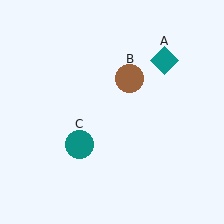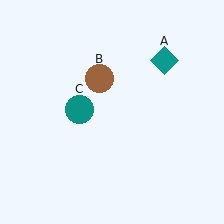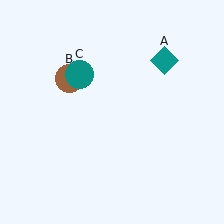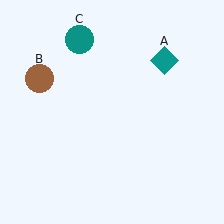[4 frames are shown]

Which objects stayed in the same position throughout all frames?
Teal diamond (object A) remained stationary.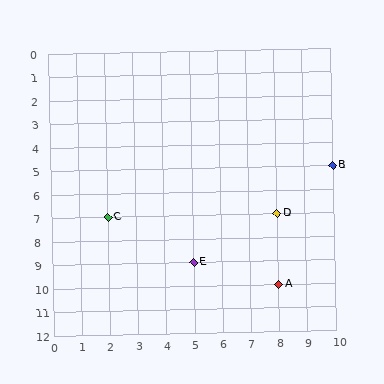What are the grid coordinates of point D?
Point D is at grid coordinates (8, 7).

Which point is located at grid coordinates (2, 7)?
Point C is at (2, 7).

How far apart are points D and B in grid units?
Points D and B are 2 columns and 2 rows apart (about 2.8 grid units diagonally).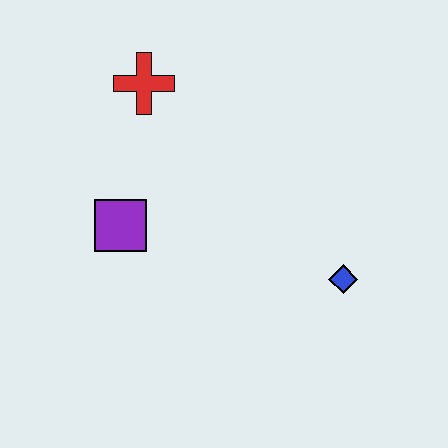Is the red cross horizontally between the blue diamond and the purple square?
Yes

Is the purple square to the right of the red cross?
No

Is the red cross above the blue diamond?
Yes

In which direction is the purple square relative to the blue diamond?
The purple square is to the left of the blue diamond.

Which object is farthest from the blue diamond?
The red cross is farthest from the blue diamond.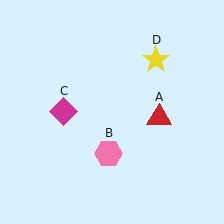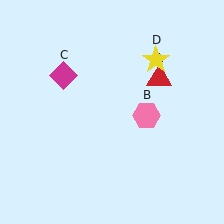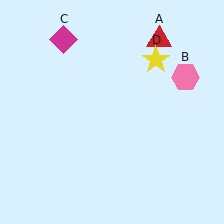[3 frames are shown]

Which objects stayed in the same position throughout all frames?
Yellow star (object D) remained stationary.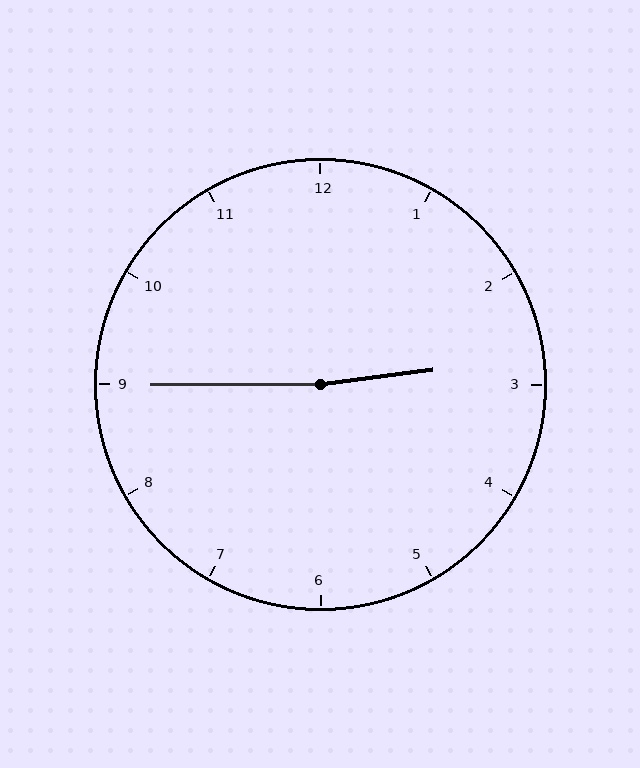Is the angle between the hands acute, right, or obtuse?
It is obtuse.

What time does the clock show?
2:45.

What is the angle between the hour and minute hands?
Approximately 172 degrees.